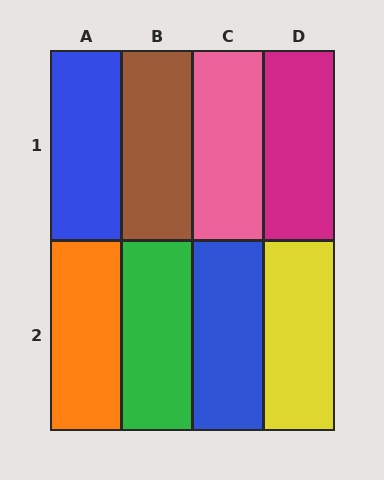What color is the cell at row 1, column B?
Brown.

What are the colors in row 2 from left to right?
Orange, green, blue, yellow.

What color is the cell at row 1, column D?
Magenta.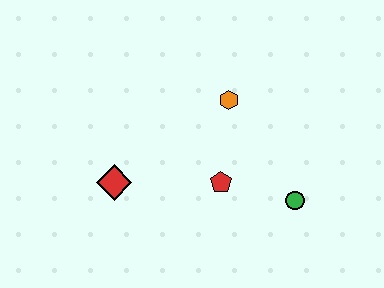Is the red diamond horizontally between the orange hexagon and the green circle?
No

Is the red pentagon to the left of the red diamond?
No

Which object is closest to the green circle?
The red pentagon is closest to the green circle.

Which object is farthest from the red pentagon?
The red diamond is farthest from the red pentagon.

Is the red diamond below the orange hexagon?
Yes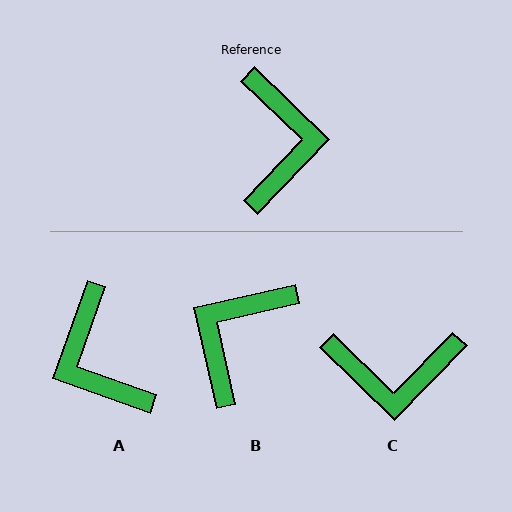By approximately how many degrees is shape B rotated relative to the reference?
Approximately 146 degrees counter-clockwise.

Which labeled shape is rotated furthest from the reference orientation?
A, about 156 degrees away.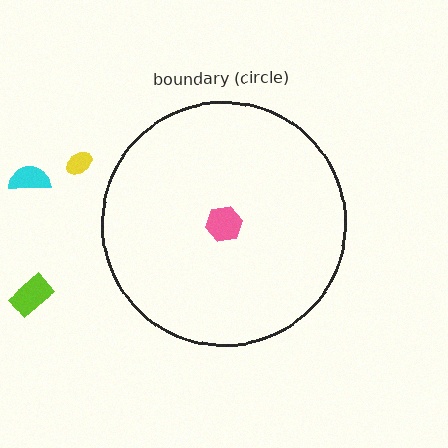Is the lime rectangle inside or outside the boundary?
Outside.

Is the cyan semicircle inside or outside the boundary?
Outside.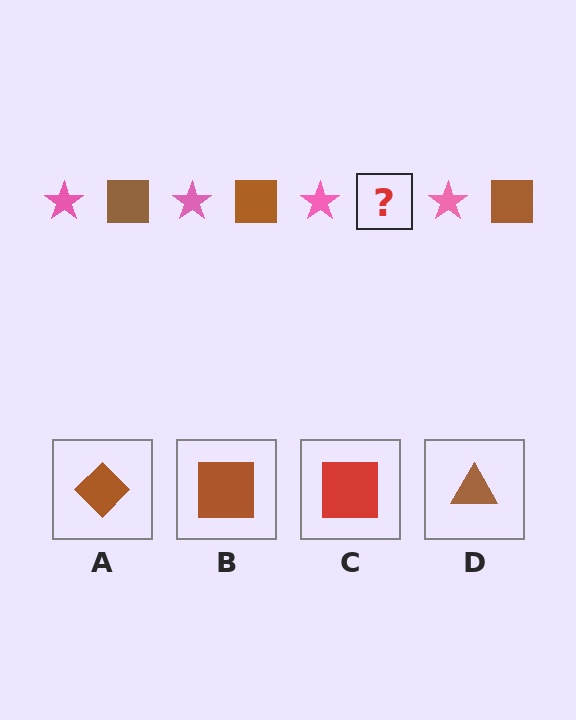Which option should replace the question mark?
Option B.